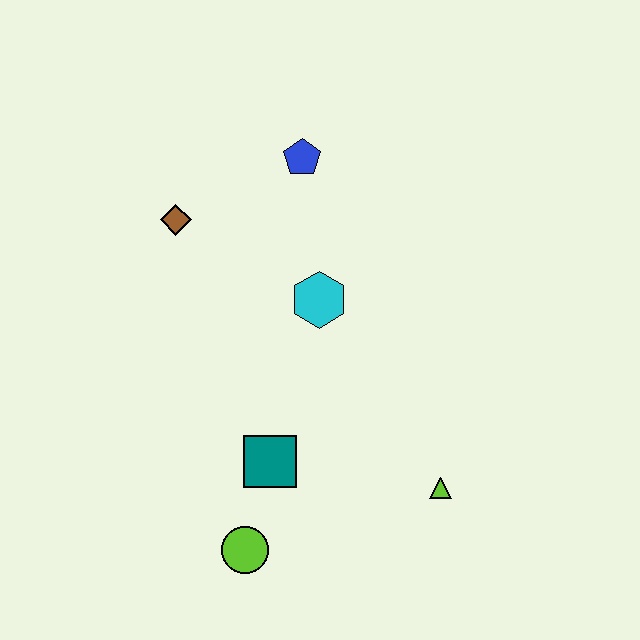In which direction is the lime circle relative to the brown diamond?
The lime circle is below the brown diamond.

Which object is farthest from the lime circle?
The blue pentagon is farthest from the lime circle.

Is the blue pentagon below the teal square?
No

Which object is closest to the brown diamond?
The blue pentagon is closest to the brown diamond.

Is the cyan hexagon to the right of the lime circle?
Yes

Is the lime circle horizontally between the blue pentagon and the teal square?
No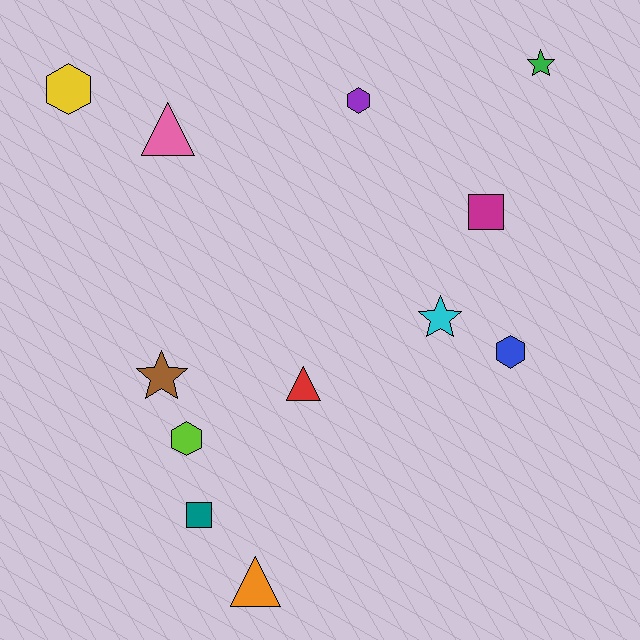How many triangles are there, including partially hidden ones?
There are 3 triangles.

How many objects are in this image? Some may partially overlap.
There are 12 objects.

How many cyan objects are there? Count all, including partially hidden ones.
There is 1 cyan object.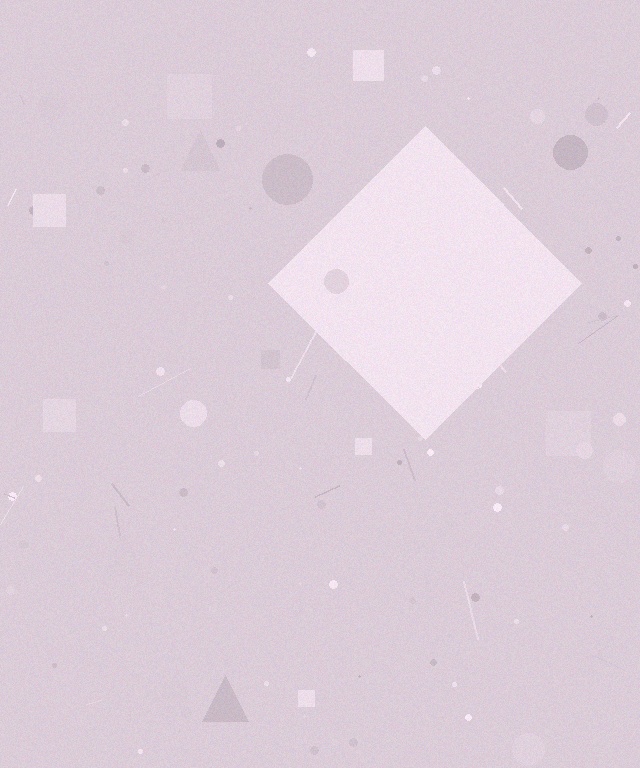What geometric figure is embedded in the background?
A diamond is embedded in the background.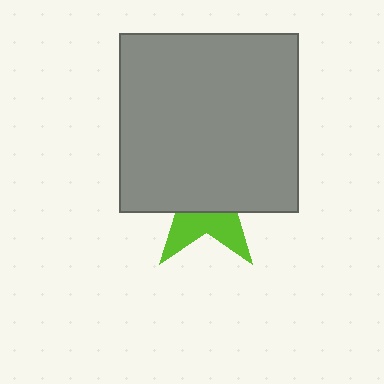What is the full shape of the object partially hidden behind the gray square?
The partially hidden object is a lime star.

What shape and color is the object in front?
The object in front is a gray square.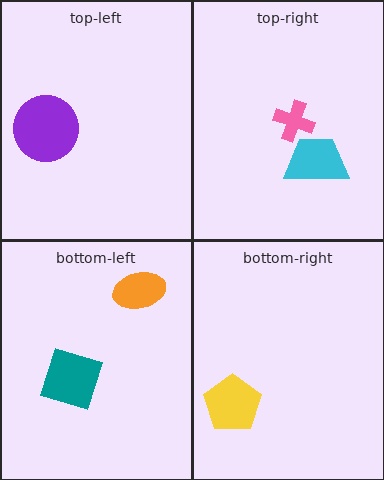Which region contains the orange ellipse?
The bottom-left region.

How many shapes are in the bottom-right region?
1.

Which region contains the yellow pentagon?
The bottom-right region.